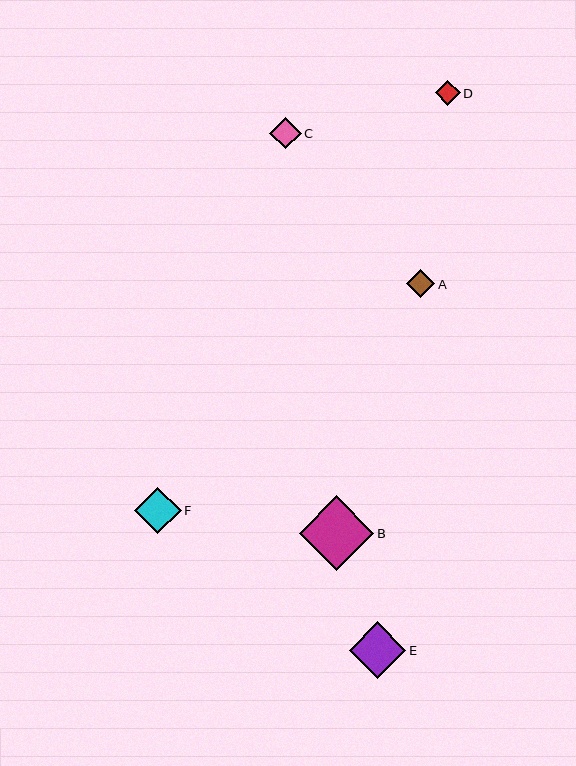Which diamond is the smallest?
Diamond D is the smallest with a size of approximately 25 pixels.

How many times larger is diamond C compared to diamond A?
Diamond C is approximately 1.1 times the size of diamond A.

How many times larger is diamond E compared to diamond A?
Diamond E is approximately 2.0 times the size of diamond A.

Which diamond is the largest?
Diamond B is the largest with a size of approximately 75 pixels.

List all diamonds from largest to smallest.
From largest to smallest: B, E, F, C, A, D.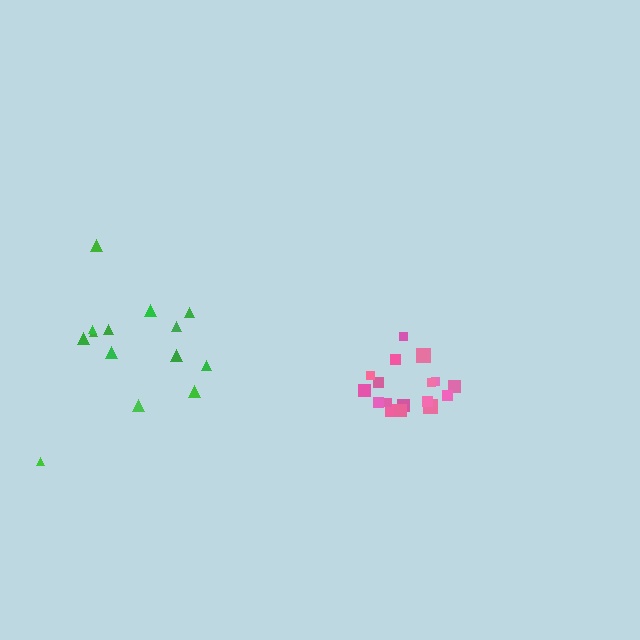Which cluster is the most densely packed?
Pink.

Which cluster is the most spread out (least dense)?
Green.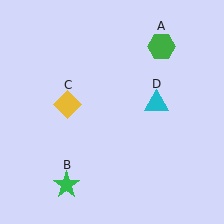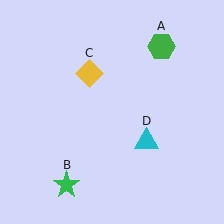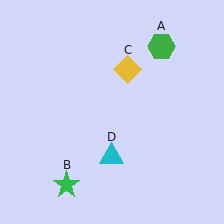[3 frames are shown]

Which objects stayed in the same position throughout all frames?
Green hexagon (object A) and green star (object B) remained stationary.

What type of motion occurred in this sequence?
The yellow diamond (object C), cyan triangle (object D) rotated clockwise around the center of the scene.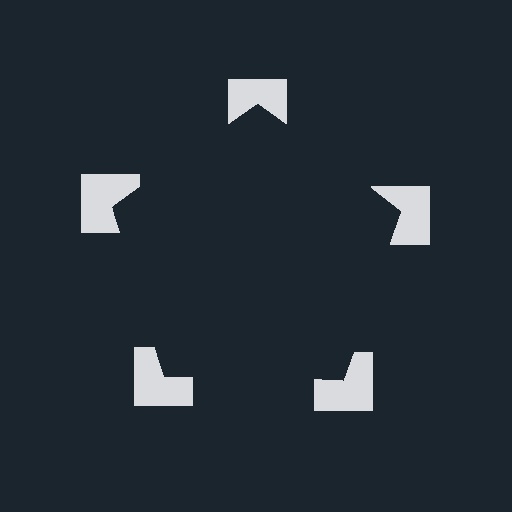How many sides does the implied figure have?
5 sides.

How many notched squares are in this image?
There are 5 — one at each vertex of the illusory pentagon.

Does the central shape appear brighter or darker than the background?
It typically appears slightly darker than the background, even though no actual brightness change is drawn.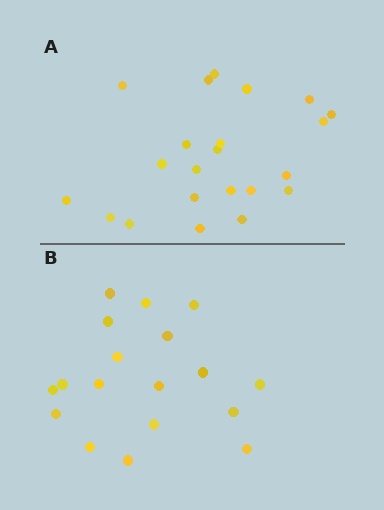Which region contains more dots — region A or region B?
Region A (the top region) has more dots.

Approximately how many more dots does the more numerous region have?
Region A has about 4 more dots than region B.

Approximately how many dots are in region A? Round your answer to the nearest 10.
About 20 dots. (The exact count is 22, which rounds to 20.)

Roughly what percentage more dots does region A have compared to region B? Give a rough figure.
About 20% more.